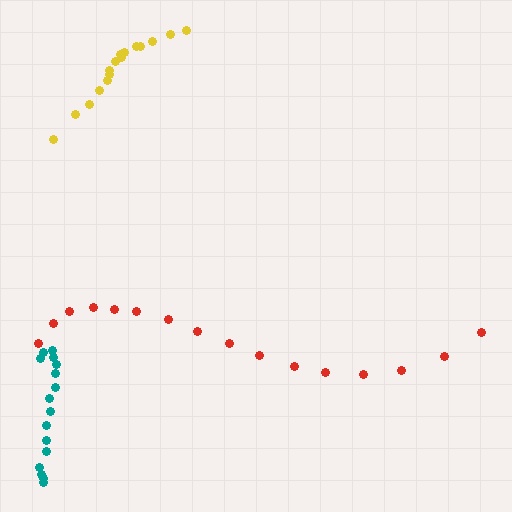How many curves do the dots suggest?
There are 3 distinct paths.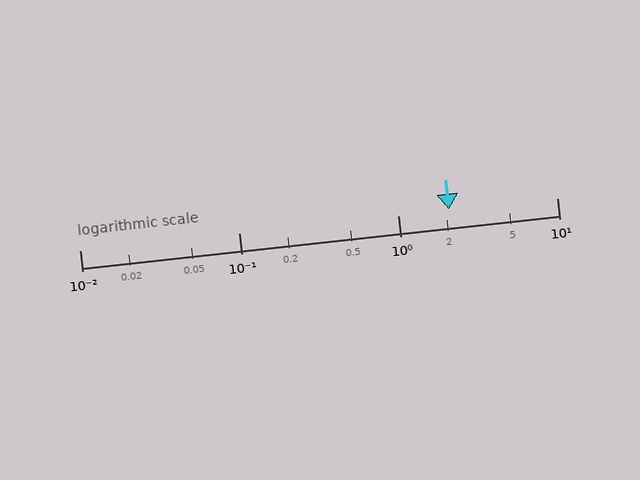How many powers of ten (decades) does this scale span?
The scale spans 3 decades, from 0.01 to 10.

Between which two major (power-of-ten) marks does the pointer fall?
The pointer is between 1 and 10.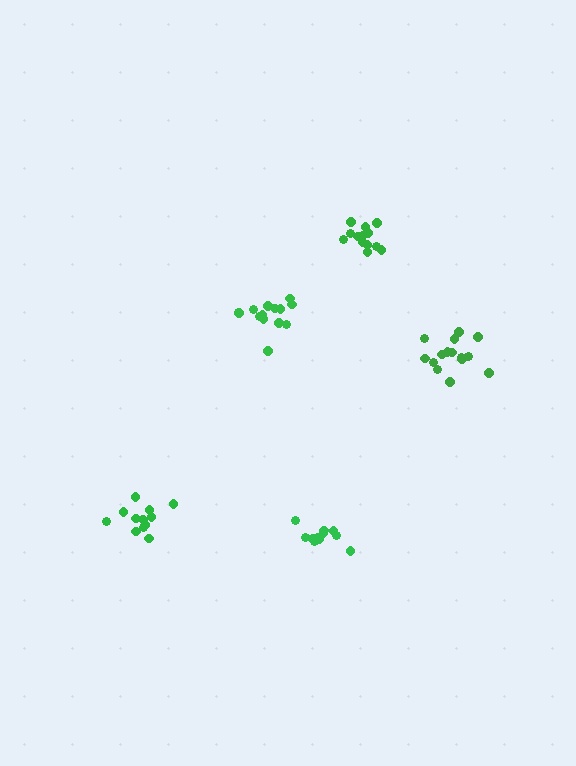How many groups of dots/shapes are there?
There are 5 groups.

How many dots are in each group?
Group 1: 12 dots, Group 2: 15 dots, Group 3: 14 dots, Group 4: 11 dots, Group 5: 13 dots (65 total).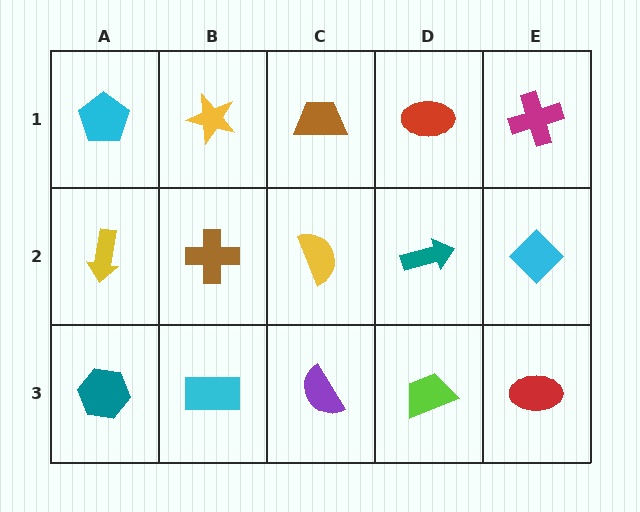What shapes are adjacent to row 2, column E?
A magenta cross (row 1, column E), a red ellipse (row 3, column E), a teal arrow (row 2, column D).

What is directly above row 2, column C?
A brown trapezoid.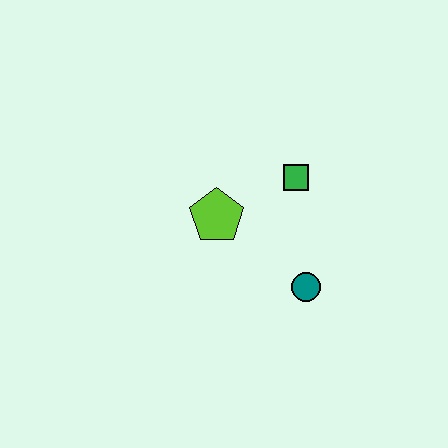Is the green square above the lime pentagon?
Yes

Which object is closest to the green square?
The lime pentagon is closest to the green square.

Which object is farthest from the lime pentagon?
The teal circle is farthest from the lime pentagon.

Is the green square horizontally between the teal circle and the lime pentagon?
Yes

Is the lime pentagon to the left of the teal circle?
Yes